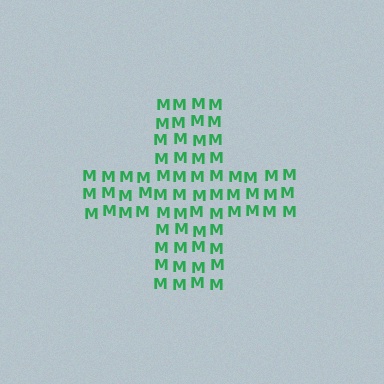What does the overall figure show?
The overall figure shows a cross.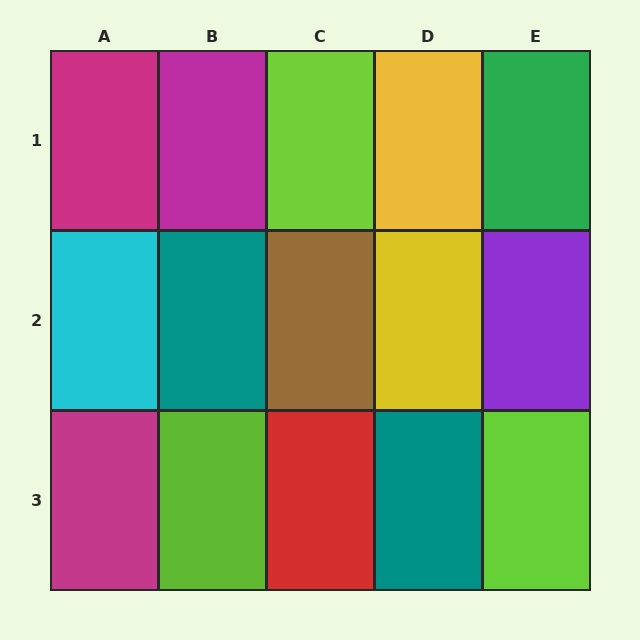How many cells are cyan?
1 cell is cyan.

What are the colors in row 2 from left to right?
Cyan, teal, brown, yellow, purple.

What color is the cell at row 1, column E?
Green.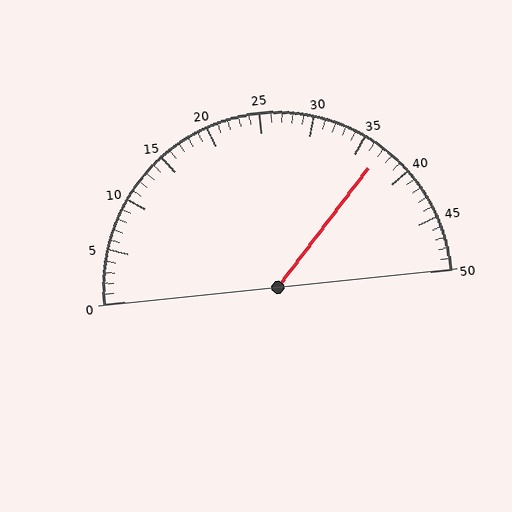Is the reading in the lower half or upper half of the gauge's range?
The reading is in the upper half of the range (0 to 50).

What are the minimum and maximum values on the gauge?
The gauge ranges from 0 to 50.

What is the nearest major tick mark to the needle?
The nearest major tick mark is 35.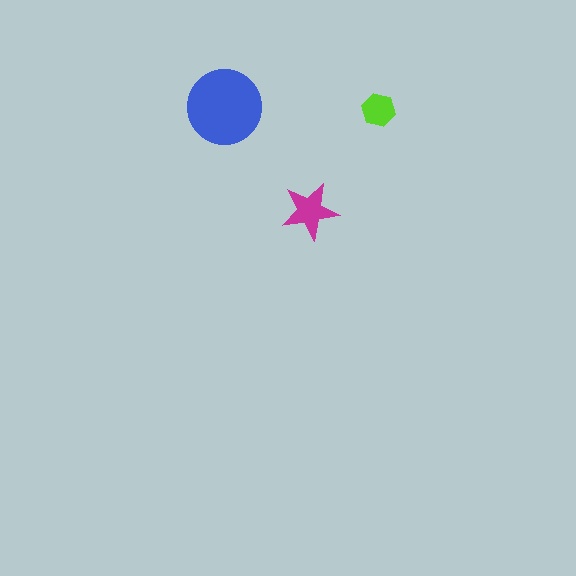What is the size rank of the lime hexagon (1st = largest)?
3rd.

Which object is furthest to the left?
The blue circle is leftmost.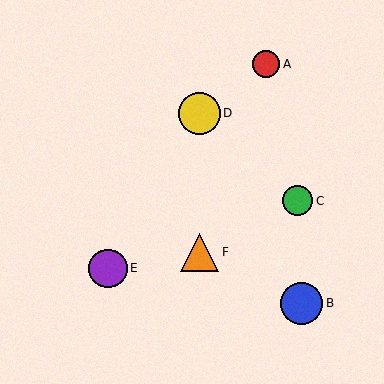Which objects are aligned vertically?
Objects D, F are aligned vertically.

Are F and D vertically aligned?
Yes, both are at x≈200.